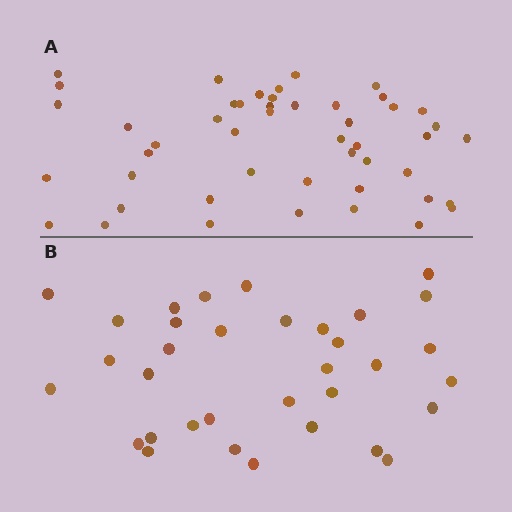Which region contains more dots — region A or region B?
Region A (the top region) has more dots.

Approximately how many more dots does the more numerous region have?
Region A has approximately 15 more dots than region B.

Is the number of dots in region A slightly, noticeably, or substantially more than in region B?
Region A has noticeably more, but not dramatically so. The ratio is roughly 1.4 to 1.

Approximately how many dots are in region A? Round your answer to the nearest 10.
About 50 dots. (The exact count is 48, which rounds to 50.)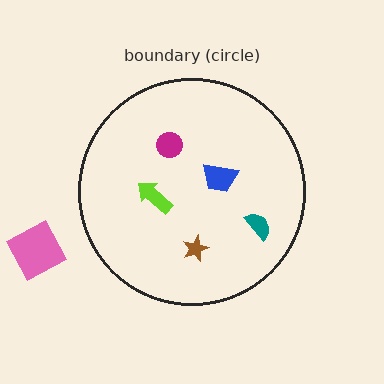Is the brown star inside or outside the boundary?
Inside.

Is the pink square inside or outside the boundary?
Outside.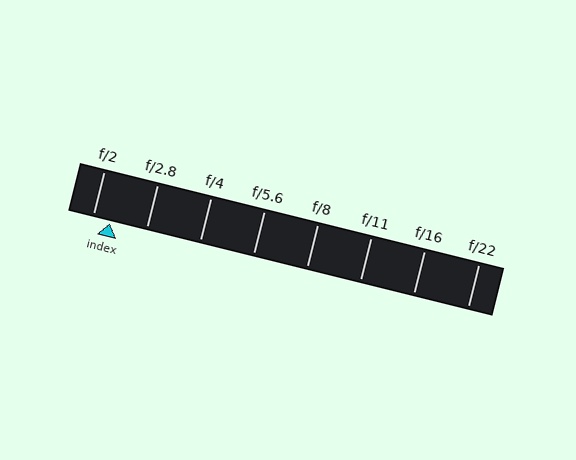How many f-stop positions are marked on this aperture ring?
There are 8 f-stop positions marked.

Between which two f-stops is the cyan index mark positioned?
The index mark is between f/2 and f/2.8.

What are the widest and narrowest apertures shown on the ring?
The widest aperture shown is f/2 and the narrowest is f/22.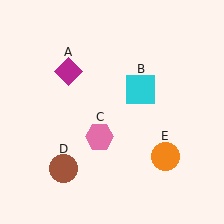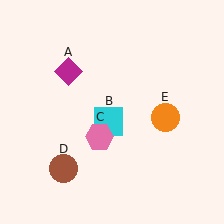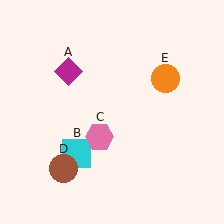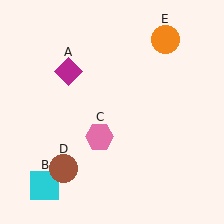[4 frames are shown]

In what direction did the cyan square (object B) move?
The cyan square (object B) moved down and to the left.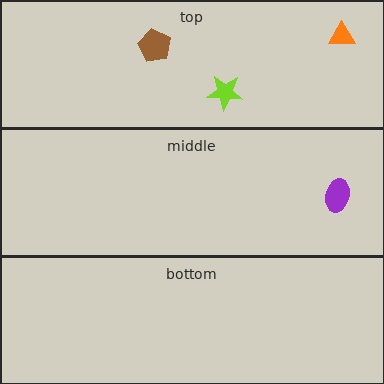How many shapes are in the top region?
3.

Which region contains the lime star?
The top region.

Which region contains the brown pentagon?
The top region.